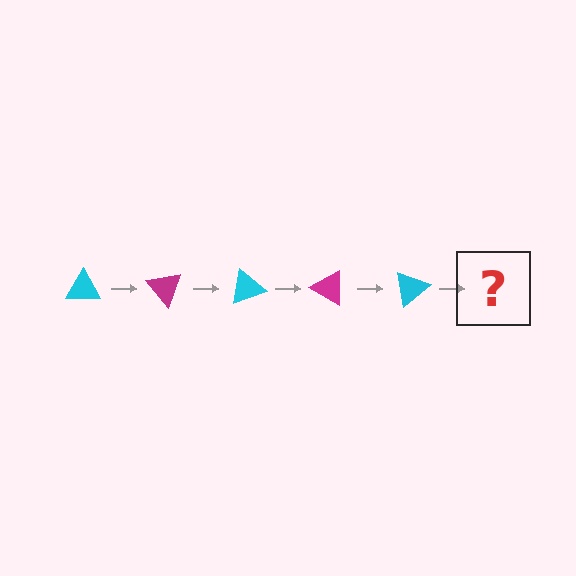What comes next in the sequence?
The next element should be a magenta triangle, rotated 250 degrees from the start.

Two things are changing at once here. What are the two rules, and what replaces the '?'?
The two rules are that it rotates 50 degrees each step and the color cycles through cyan and magenta. The '?' should be a magenta triangle, rotated 250 degrees from the start.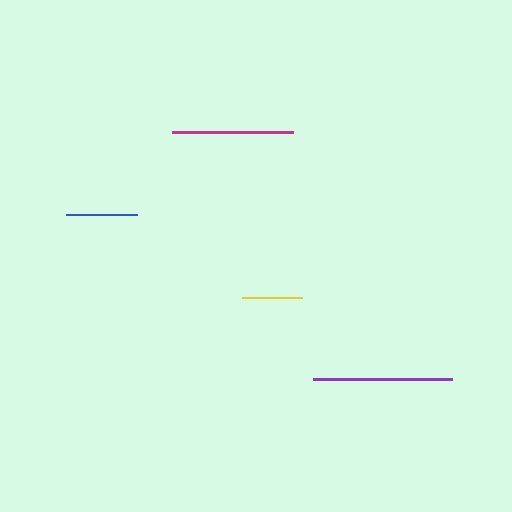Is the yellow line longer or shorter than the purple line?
The purple line is longer than the yellow line.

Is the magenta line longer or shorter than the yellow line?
The magenta line is longer than the yellow line.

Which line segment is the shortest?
The yellow line is the shortest at approximately 61 pixels.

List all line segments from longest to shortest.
From longest to shortest: purple, magenta, blue, yellow.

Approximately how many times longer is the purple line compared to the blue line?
The purple line is approximately 2.0 times the length of the blue line.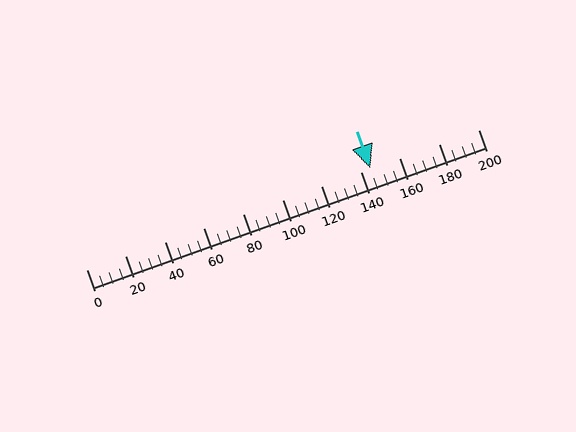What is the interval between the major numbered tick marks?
The major tick marks are spaced 20 units apart.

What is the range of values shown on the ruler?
The ruler shows values from 0 to 200.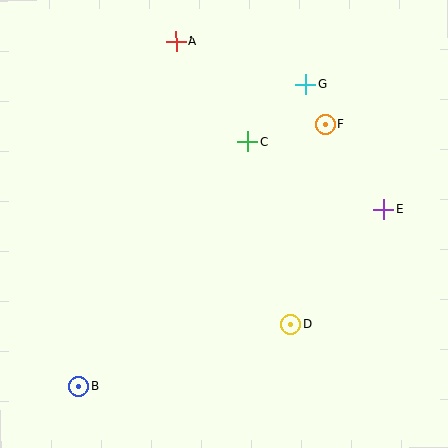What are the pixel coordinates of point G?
Point G is at (306, 84).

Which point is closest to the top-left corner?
Point A is closest to the top-left corner.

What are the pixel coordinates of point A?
Point A is at (176, 41).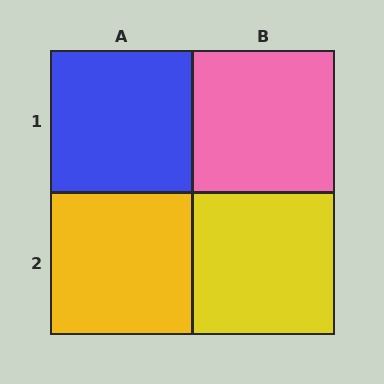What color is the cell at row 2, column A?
Yellow.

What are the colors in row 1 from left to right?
Blue, pink.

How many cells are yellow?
2 cells are yellow.